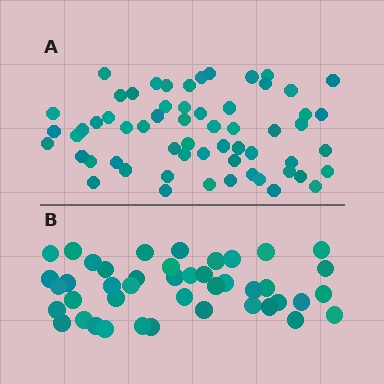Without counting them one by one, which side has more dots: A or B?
Region A (the top region) has more dots.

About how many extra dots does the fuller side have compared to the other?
Region A has approximately 15 more dots than region B.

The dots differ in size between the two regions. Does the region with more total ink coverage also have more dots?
No. Region B has more total ink coverage because its dots are larger, but region A actually contains more individual dots. Total area can be misleading — the number of items is what matters here.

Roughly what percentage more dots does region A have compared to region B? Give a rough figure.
About 40% more.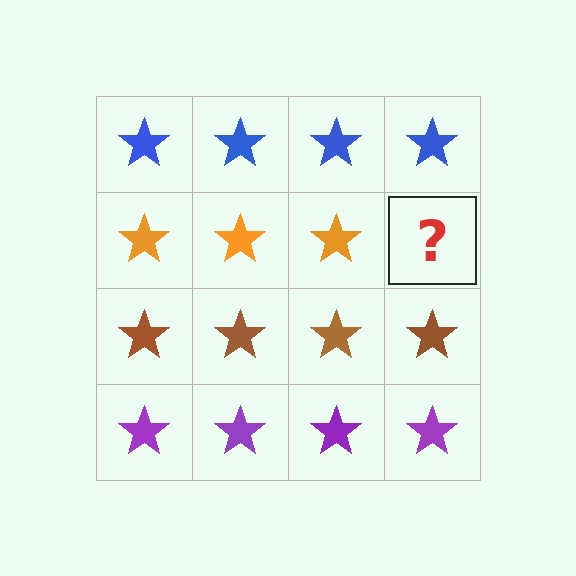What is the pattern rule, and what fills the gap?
The rule is that each row has a consistent color. The gap should be filled with an orange star.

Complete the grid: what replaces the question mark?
The question mark should be replaced with an orange star.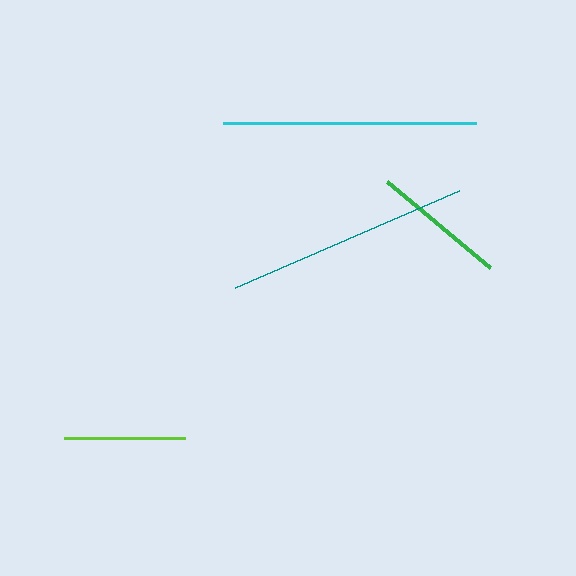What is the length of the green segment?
The green segment is approximately 134 pixels long.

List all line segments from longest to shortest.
From longest to shortest: cyan, teal, green, lime.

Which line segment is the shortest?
The lime line is the shortest at approximately 121 pixels.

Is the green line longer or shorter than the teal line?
The teal line is longer than the green line.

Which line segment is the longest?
The cyan line is the longest at approximately 254 pixels.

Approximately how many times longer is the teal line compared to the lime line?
The teal line is approximately 2.0 times the length of the lime line.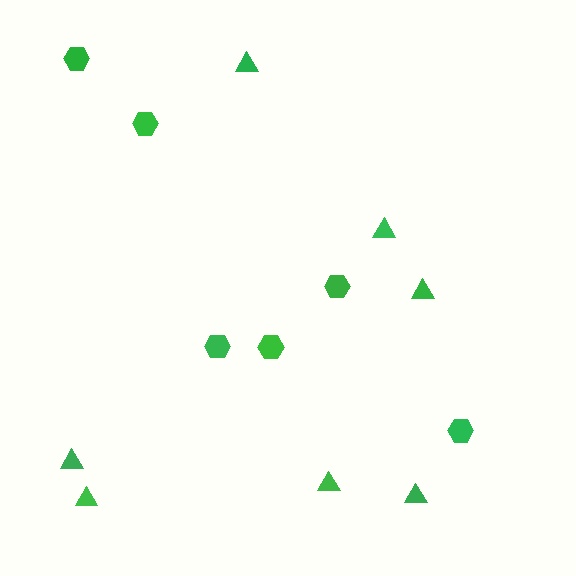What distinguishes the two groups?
There are 2 groups: one group of hexagons (6) and one group of triangles (7).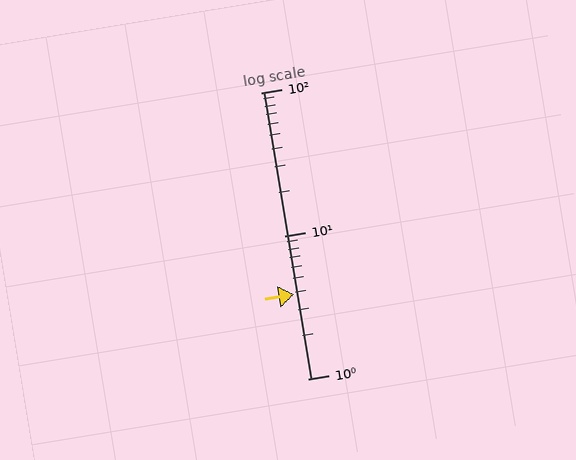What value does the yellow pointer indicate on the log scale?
The pointer indicates approximately 3.9.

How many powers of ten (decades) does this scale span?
The scale spans 2 decades, from 1 to 100.